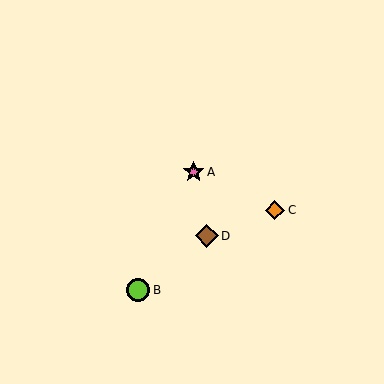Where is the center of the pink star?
The center of the pink star is at (194, 172).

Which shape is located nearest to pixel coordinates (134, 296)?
The lime circle (labeled B) at (138, 290) is nearest to that location.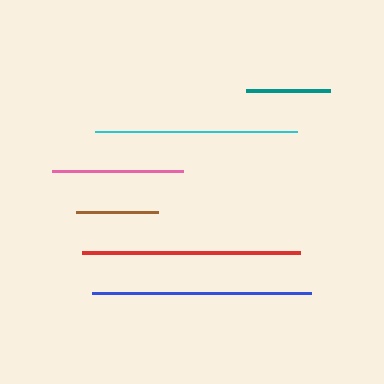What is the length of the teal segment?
The teal segment is approximately 84 pixels long.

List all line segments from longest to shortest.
From longest to shortest: blue, red, cyan, pink, teal, brown.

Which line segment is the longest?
The blue line is the longest at approximately 219 pixels.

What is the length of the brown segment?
The brown segment is approximately 83 pixels long.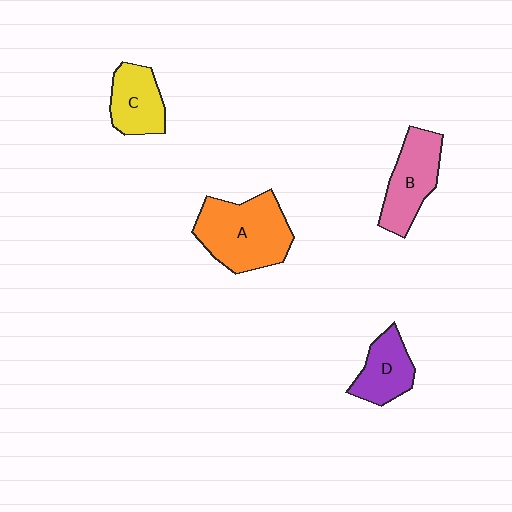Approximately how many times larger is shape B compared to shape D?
Approximately 1.3 times.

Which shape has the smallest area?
Shape D (purple).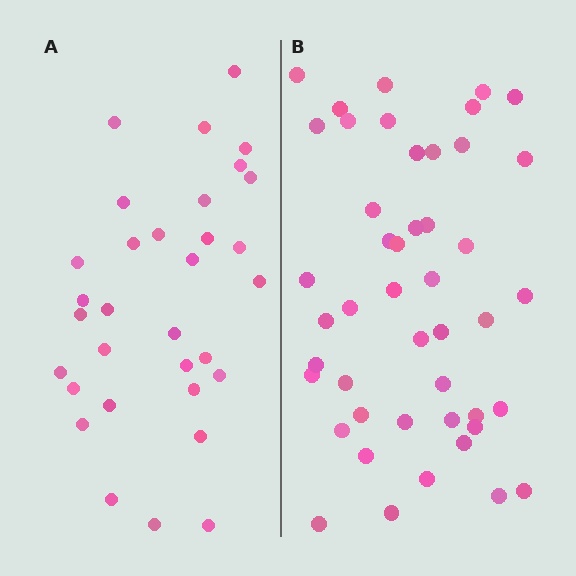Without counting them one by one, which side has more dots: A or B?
Region B (the right region) has more dots.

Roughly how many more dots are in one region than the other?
Region B has approximately 15 more dots than region A.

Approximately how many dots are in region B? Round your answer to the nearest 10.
About 50 dots. (The exact count is 46, which rounds to 50.)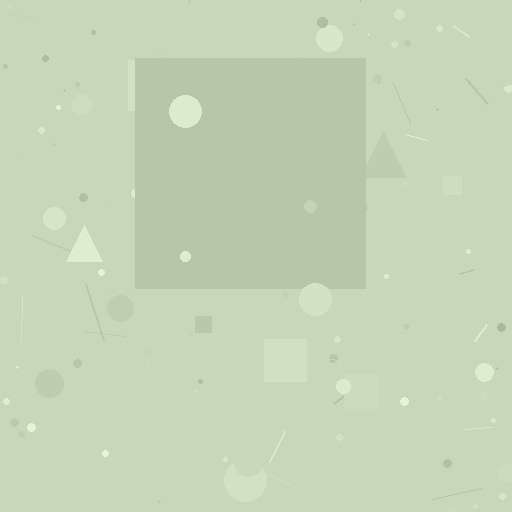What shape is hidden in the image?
A square is hidden in the image.